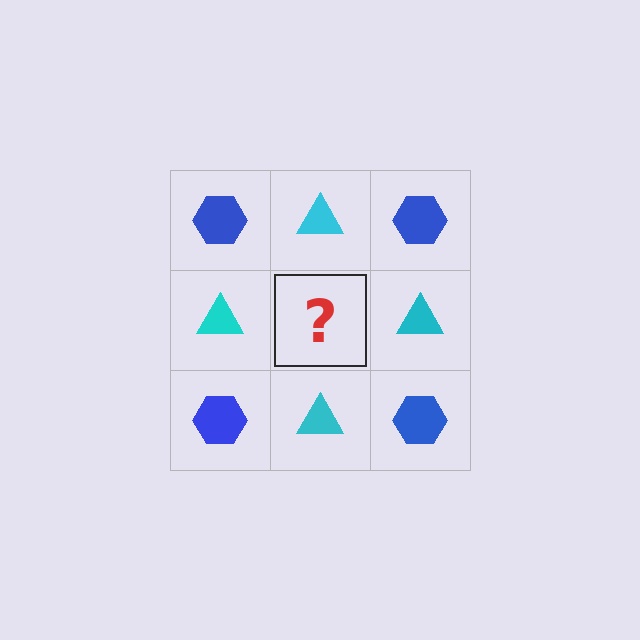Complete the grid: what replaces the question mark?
The question mark should be replaced with a blue hexagon.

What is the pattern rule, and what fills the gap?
The rule is that it alternates blue hexagon and cyan triangle in a checkerboard pattern. The gap should be filled with a blue hexagon.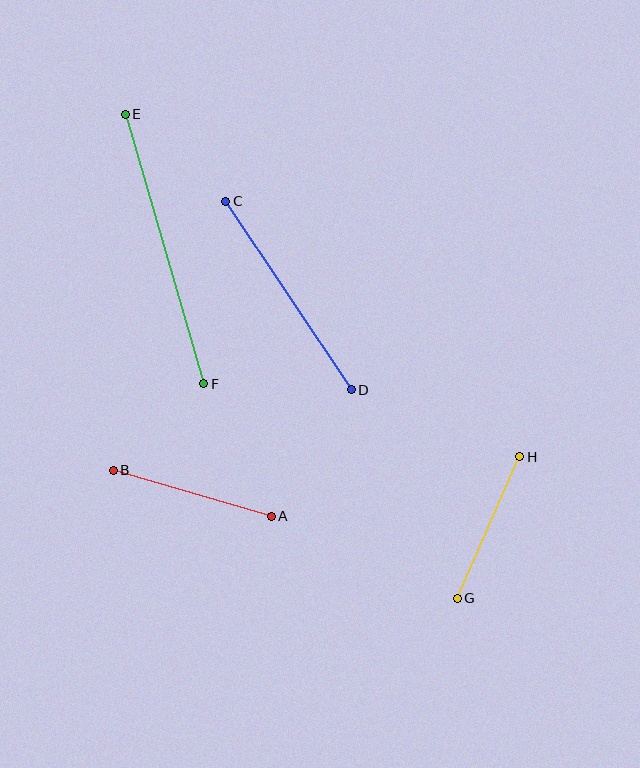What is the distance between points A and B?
The distance is approximately 165 pixels.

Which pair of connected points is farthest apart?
Points E and F are farthest apart.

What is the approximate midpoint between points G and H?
The midpoint is at approximately (488, 528) pixels.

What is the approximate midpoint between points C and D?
The midpoint is at approximately (289, 296) pixels.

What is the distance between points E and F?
The distance is approximately 281 pixels.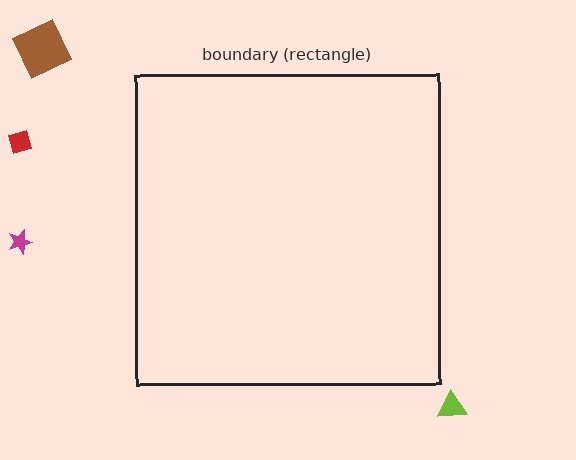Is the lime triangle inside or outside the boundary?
Outside.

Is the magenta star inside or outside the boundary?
Outside.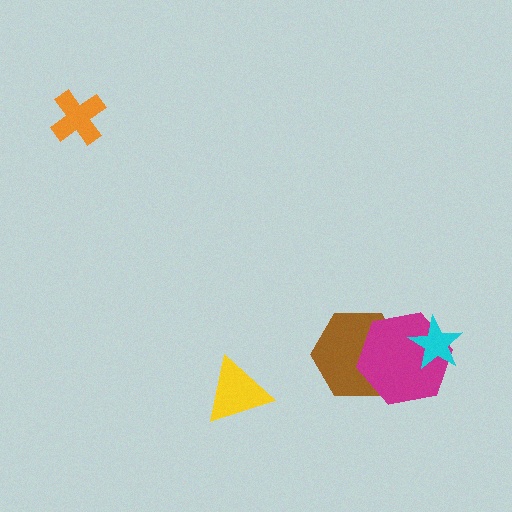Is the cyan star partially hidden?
No, no other shape covers it.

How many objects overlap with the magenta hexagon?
2 objects overlap with the magenta hexagon.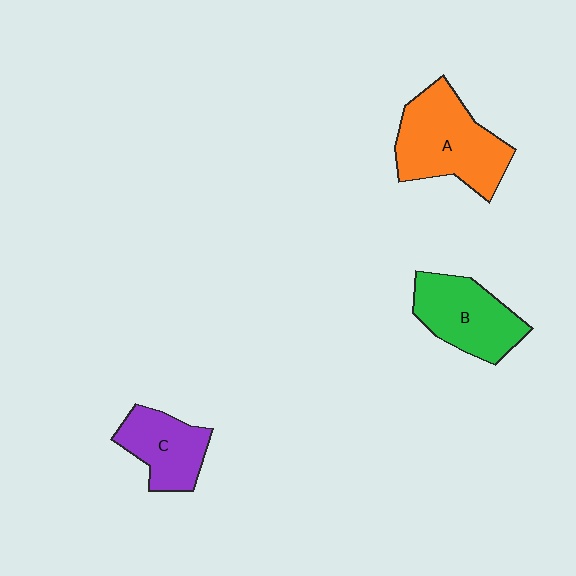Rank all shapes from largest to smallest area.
From largest to smallest: A (orange), B (green), C (purple).